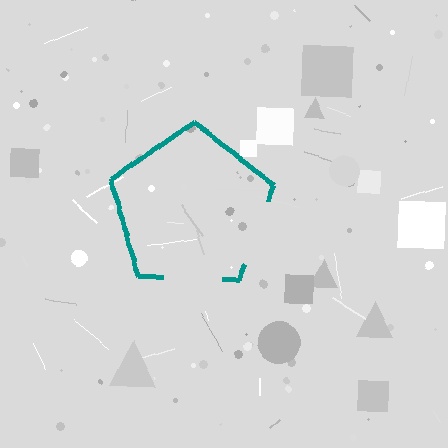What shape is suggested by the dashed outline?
The dashed outline suggests a pentagon.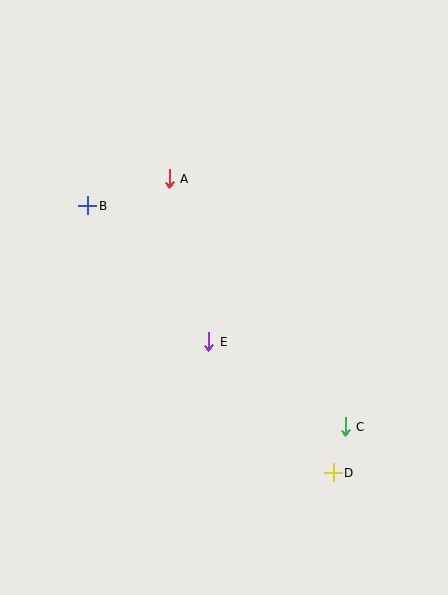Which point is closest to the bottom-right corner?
Point D is closest to the bottom-right corner.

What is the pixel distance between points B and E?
The distance between B and E is 182 pixels.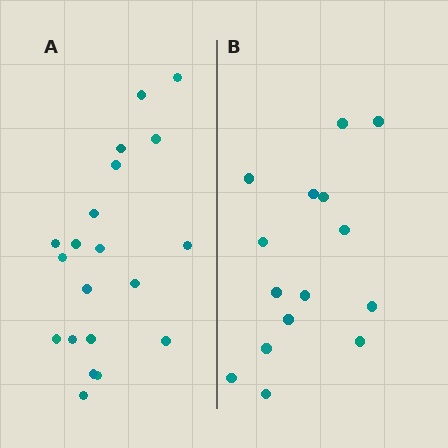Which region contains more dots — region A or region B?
Region A (the left region) has more dots.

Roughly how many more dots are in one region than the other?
Region A has about 5 more dots than region B.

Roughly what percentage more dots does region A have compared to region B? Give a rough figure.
About 35% more.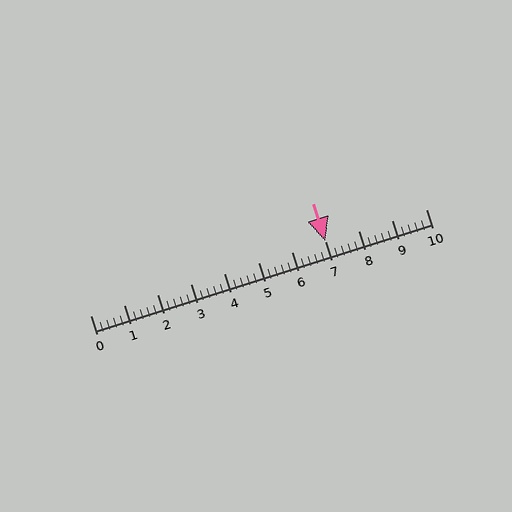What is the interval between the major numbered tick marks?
The major tick marks are spaced 1 units apart.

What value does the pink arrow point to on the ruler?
The pink arrow points to approximately 7.0.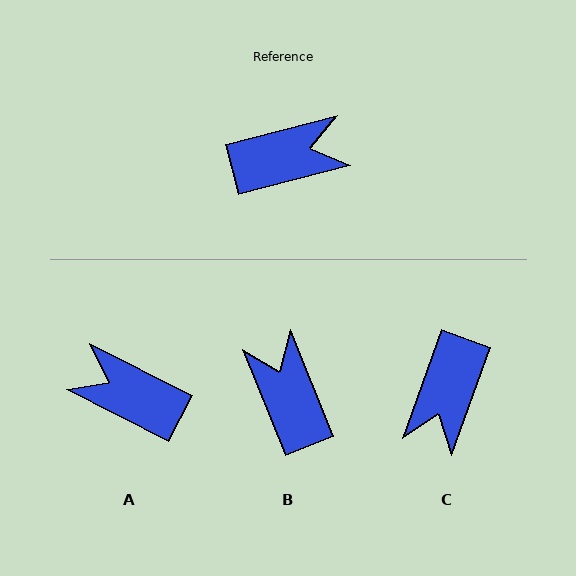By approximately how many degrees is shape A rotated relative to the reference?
Approximately 138 degrees counter-clockwise.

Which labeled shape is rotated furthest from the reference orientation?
A, about 138 degrees away.